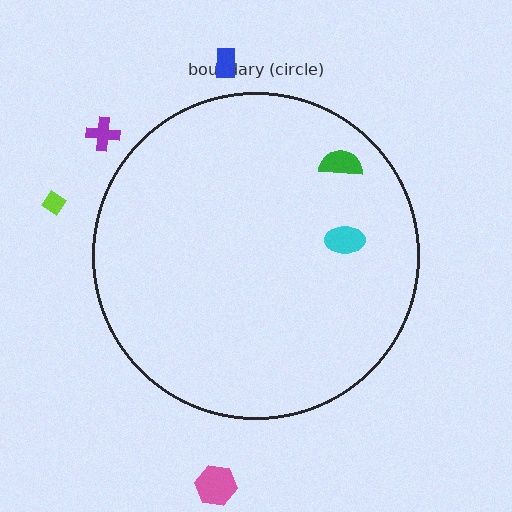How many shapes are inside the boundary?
2 inside, 4 outside.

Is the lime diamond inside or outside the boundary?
Outside.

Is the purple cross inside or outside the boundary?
Outside.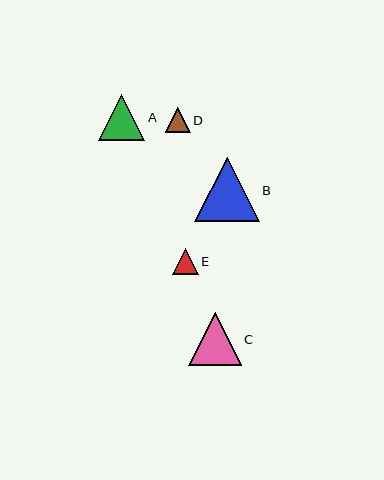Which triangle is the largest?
Triangle B is the largest with a size of approximately 64 pixels.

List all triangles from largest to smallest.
From largest to smallest: B, C, A, E, D.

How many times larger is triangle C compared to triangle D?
Triangle C is approximately 2.1 times the size of triangle D.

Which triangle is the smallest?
Triangle D is the smallest with a size of approximately 25 pixels.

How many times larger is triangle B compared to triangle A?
Triangle B is approximately 1.4 times the size of triangle A.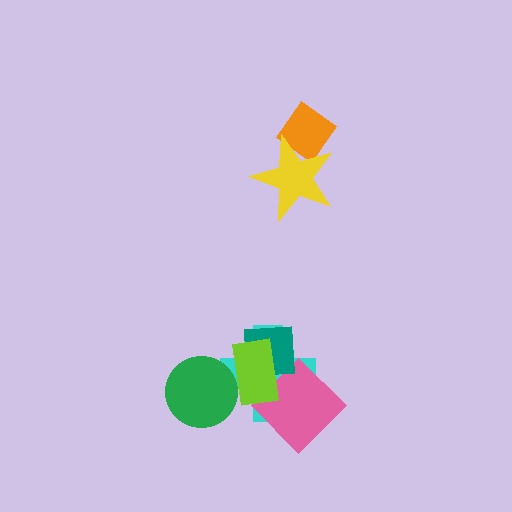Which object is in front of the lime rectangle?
The green circle is in front of the lime rectangle.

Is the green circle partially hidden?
No, no other shape covers it.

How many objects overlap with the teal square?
3 objects overlap with the teal square.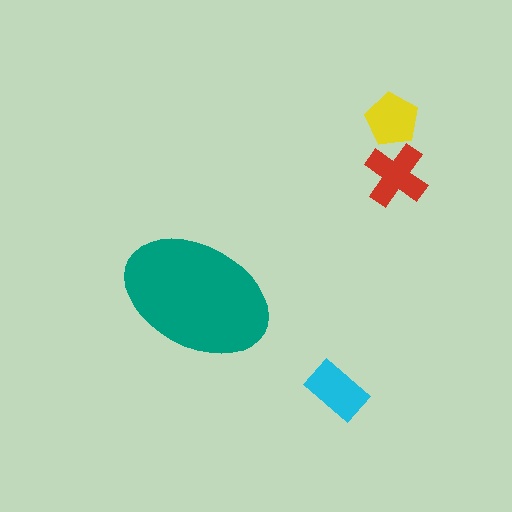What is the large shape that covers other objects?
A teal ellipse.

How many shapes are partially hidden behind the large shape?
0 shapes are partially hidden.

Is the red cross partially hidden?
No, the red cross is fully visible.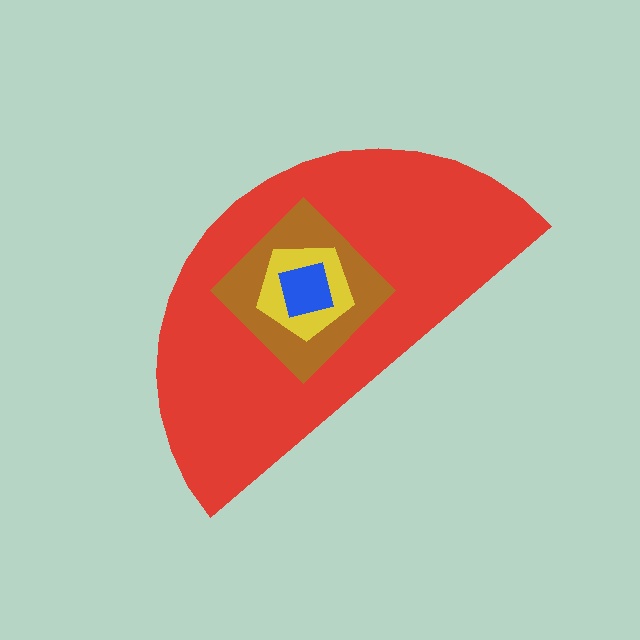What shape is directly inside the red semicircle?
The brown diamond.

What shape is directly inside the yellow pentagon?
The blue square.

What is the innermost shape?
The blue square.